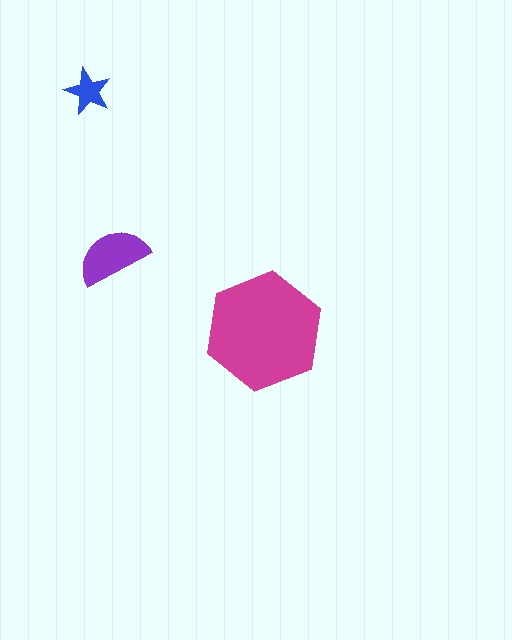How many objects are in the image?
There are 3 objects in the image.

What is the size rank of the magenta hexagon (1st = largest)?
1st.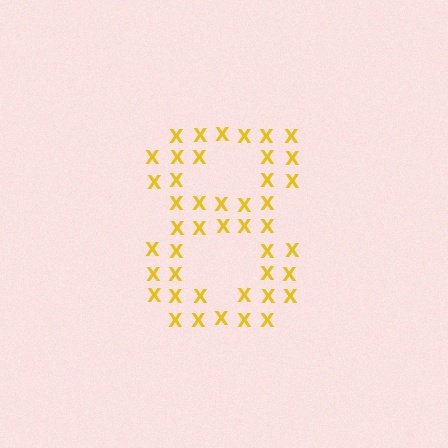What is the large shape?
The large shape is the digit 8.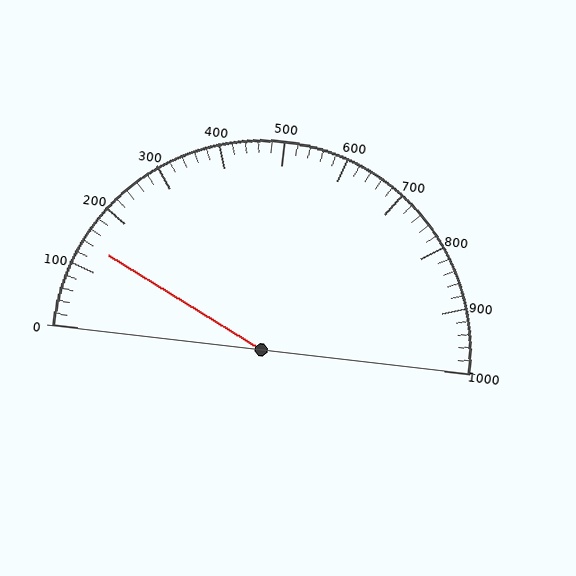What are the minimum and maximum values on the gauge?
The gauge ranges from 0 to 1000.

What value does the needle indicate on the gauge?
The needle indicates approximately 140.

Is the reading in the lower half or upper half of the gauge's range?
The reading is in the lower half of the range (0 to 1000).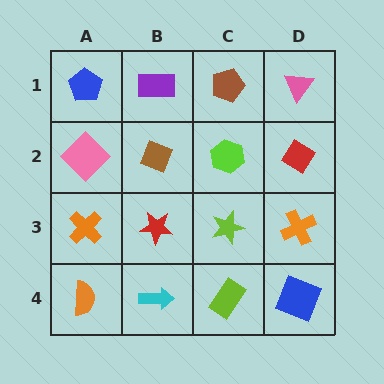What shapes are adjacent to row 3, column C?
A lime hexagon (row 2, column C), a lime rectangle (row 4, column C), a red star (row 3, column B), an orange cross (row 3, column D).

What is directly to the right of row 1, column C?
A pink triangle.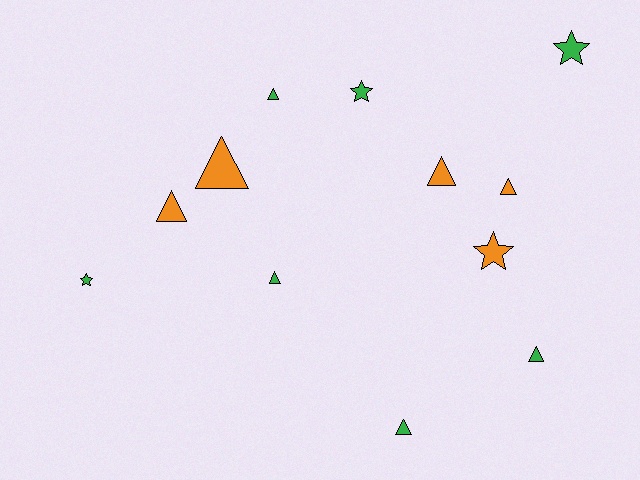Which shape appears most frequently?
Triangle, with 8 objects.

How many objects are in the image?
There are 12 objects.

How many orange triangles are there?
There are 4 orange triangles.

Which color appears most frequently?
Green, with 7 objects.